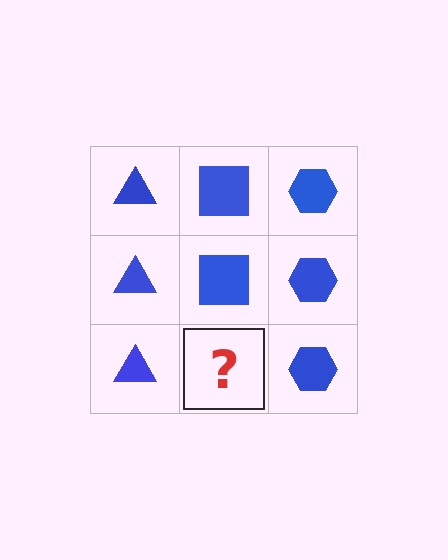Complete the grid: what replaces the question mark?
The question mark should be replaced with a blue square.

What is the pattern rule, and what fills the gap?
The rule is that each column has a consistent shape. The gap should be filled with a blue square.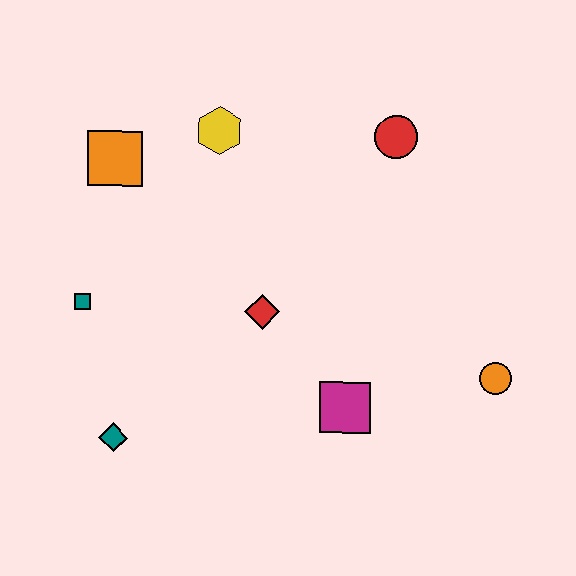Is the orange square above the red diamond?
Yes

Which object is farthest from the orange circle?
The orange square is farthest from the orange circle.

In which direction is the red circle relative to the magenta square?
The red circle is above the magenta square.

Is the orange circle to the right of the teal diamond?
Yes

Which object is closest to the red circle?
The yellow hexagon is closest to the red circle.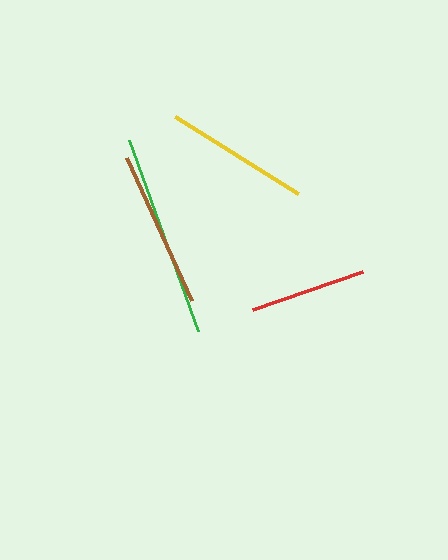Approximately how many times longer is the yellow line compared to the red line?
The yellow line is approximately 1.2 times the length of the red line.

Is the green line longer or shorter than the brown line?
The green line is longer than the brown line.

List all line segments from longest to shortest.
From longest to shortest: green, brown, yellow, red.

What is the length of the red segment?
The red segment is approximately 117 pixels long.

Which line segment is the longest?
The green line is the longest at approximately 203 pixels.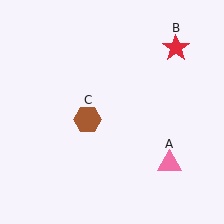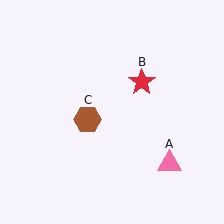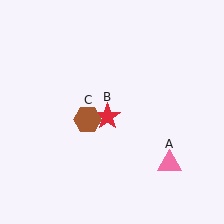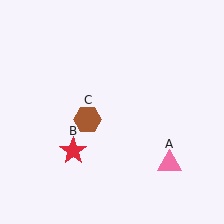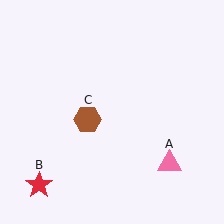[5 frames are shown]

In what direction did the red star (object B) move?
The red star (object B) moved down and to the left.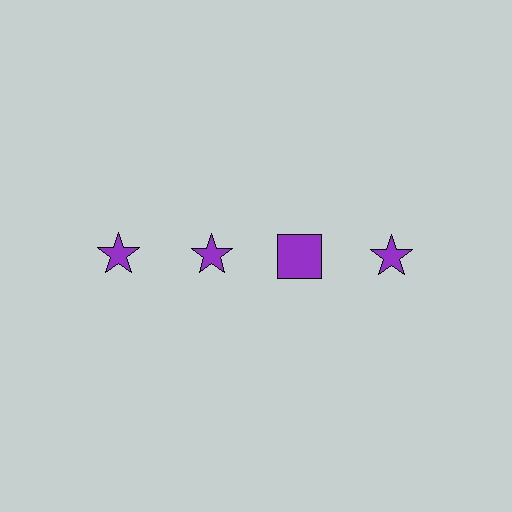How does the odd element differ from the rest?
It has a different shape: square instead of star.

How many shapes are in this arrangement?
There are 4 shapes arranged in a grid pattern.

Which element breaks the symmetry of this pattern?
The purple square in the top row, center column breaks the symmetry. All other shapes are purple stars.